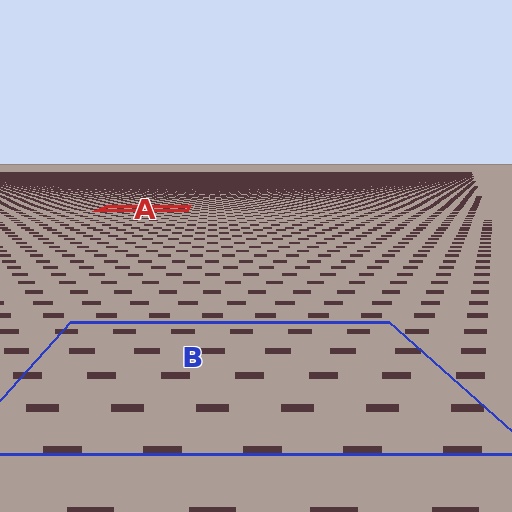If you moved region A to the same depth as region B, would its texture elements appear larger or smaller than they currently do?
They would appear larger. At a closer depth, the same texture elements are projected at a bigger on-screen size.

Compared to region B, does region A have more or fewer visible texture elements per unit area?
Region A has more texture elements per unit area — they are packed more densely because it is farther away.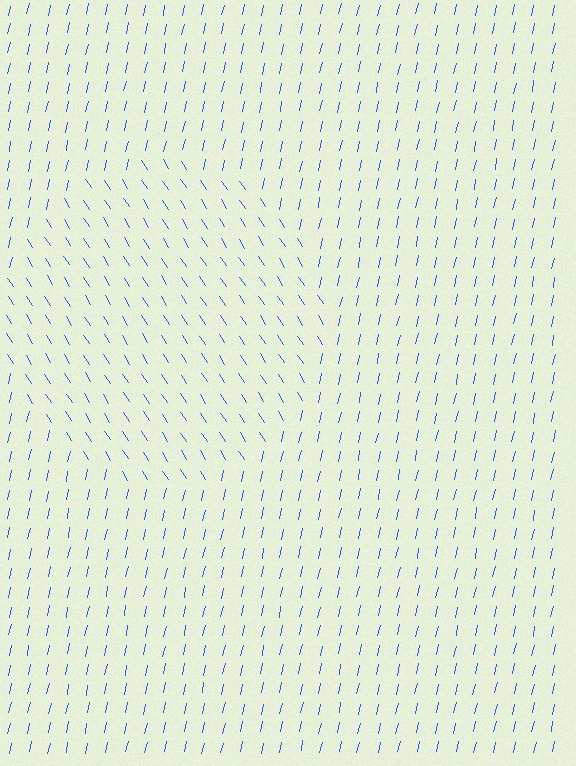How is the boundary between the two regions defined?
The boundary is defined purely by a change in line orientation (approximately 45 degrees difference). All lines are the same color and thickness.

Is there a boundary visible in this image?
Yes, there is a texture boundary formed by a change in line orientation.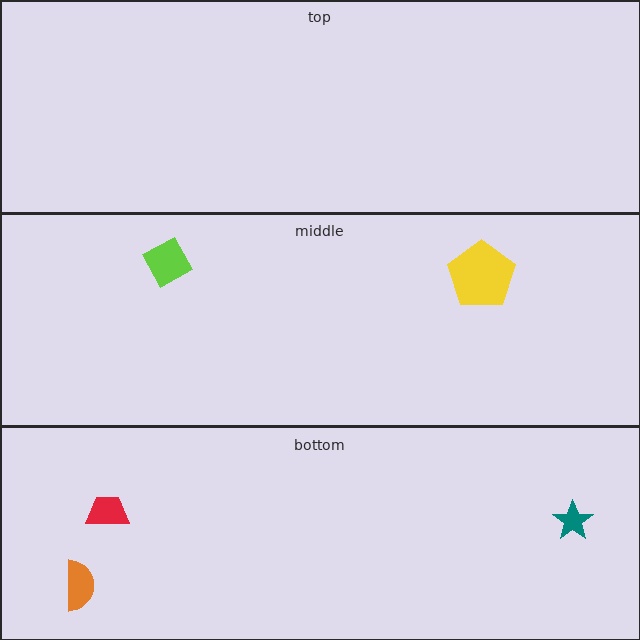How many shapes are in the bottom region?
3.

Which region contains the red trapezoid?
The bottom region.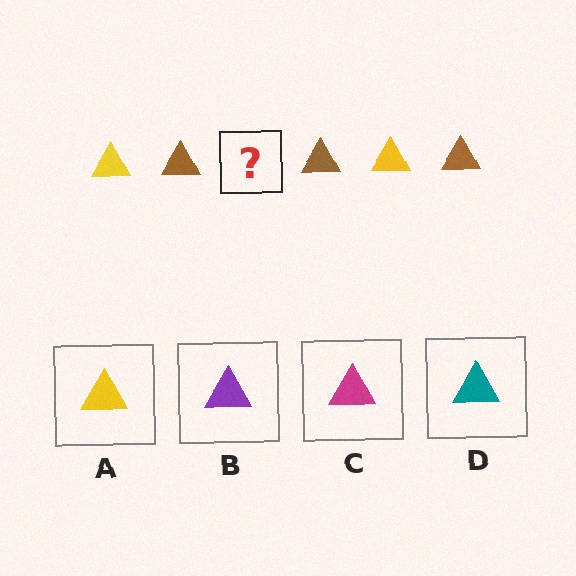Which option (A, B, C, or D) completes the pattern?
A.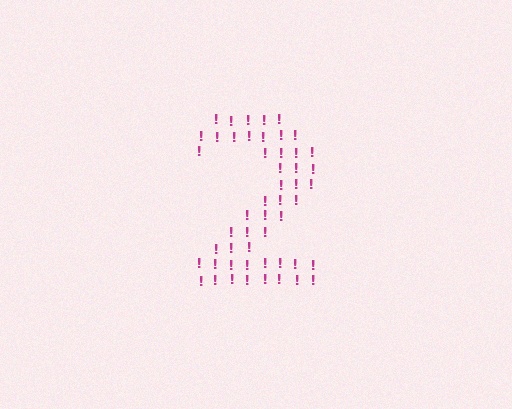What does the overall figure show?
The overall figure shows the digit 2.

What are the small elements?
The small elements are exclamation marks.